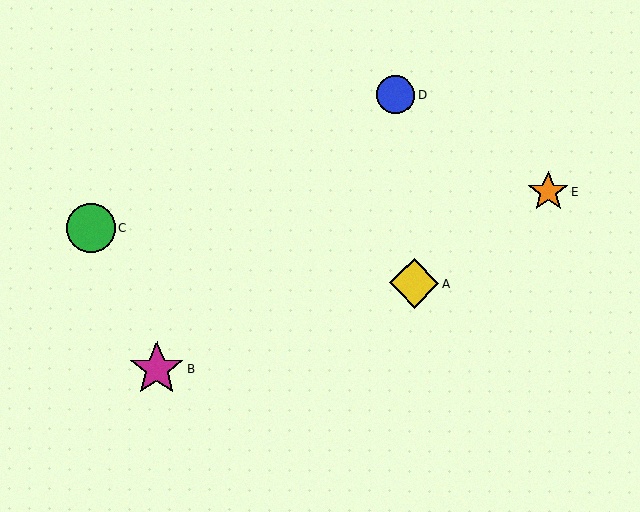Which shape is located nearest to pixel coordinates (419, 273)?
The yellow diamond (labeled A) at (414, 283) is nearest to that location.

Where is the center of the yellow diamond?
The center of the yellow diamond is at (414, 283).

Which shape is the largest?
The magenta star (labeled B) is the largest.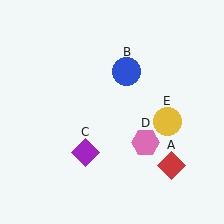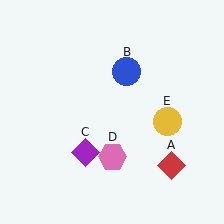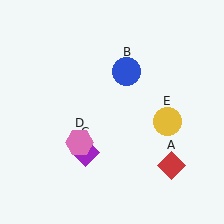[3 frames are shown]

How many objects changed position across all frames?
1 object changed position: pink hexagon (object D).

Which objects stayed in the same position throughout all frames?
Red diamond (object A) and blue circle (object B) and purple diamond (object C) and yellow circle (object E) remained stationary.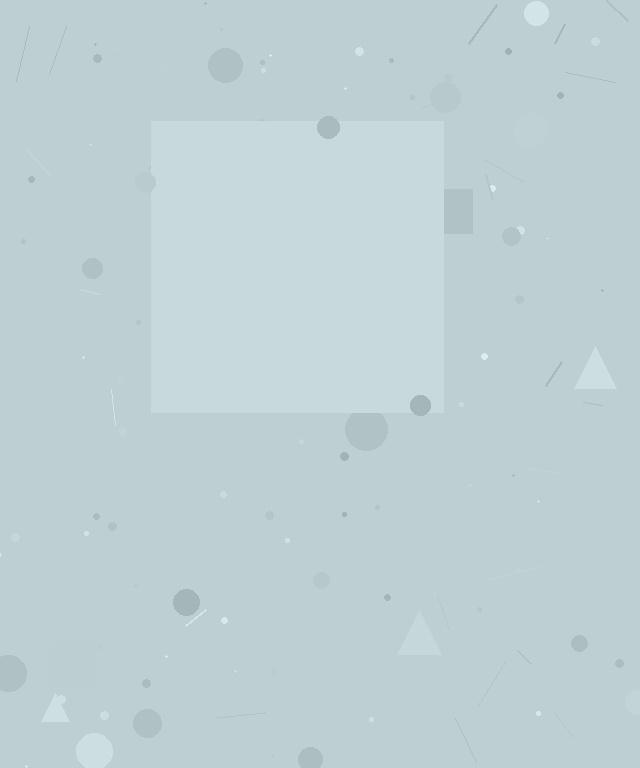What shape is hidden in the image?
A square is hidden in the image.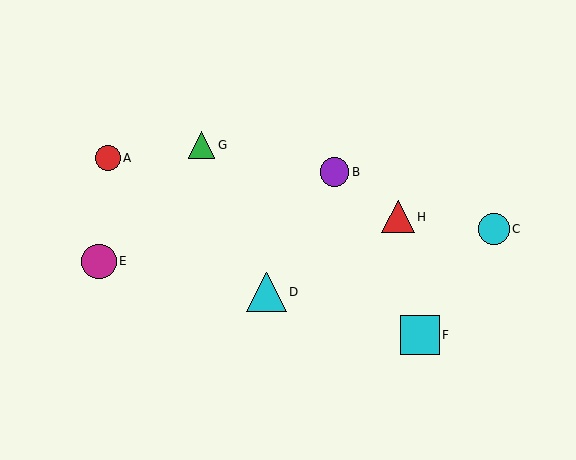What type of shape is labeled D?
Shape D is a cyan triangle.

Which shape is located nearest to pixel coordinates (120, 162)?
The red circle (labeled A) at (108, 158) is nearest to that location.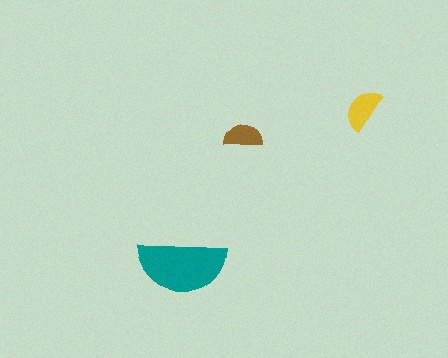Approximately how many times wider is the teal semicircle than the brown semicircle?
About 2.5 times wider.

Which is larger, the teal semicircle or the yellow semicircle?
The teal one.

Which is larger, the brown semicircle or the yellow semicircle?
The yellow one.